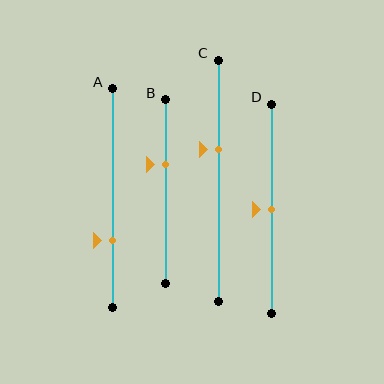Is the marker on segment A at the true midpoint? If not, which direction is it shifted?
No, the marker on segment A is shifted downward by about 19% of the segment length.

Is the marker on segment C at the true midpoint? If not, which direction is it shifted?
No, the marker on segment C is shifted upward by about 13% of the segment length.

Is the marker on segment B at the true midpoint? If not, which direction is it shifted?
No, the marker on segment B is shifted upward by about 15% of the segment length.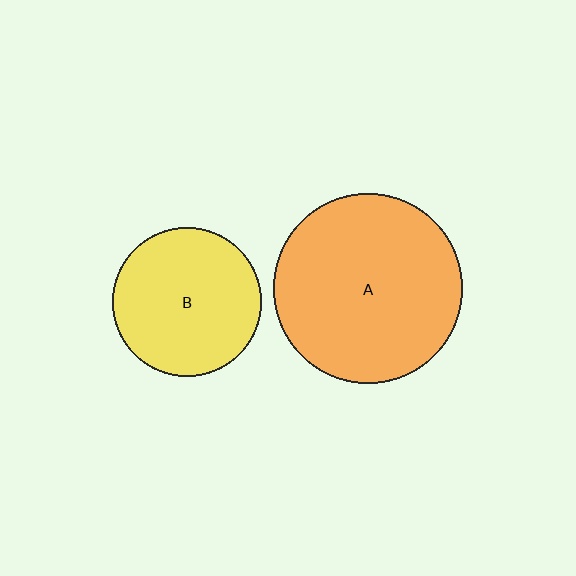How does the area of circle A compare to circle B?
Approximately 1.6 times.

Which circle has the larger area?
Circle A (orange).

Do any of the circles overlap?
No, none of the circles overlap.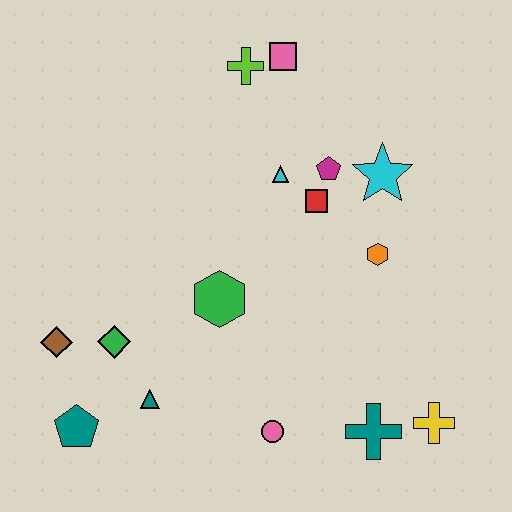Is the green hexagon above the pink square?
No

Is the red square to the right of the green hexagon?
Yes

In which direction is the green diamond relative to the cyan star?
The green diamond is to the left of the cyan star.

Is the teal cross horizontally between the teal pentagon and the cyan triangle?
No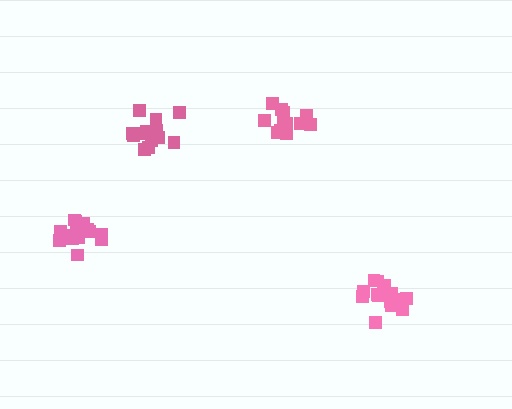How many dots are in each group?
Group 1: 15 dots, Group 2: 12 dots, Group 3: 15 dots, Group 4: 15 dots (57 total).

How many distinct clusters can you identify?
There are 4 distinct clusters.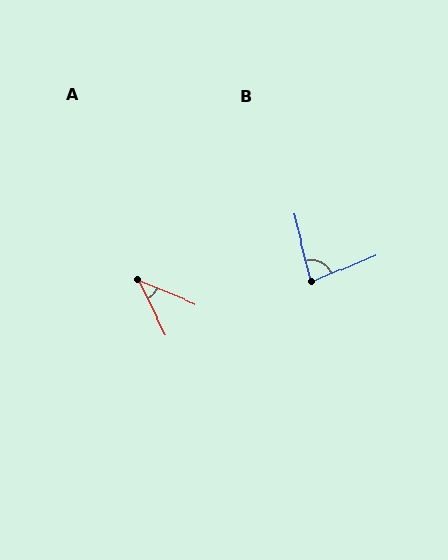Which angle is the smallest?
A, at approximately 40 degrees.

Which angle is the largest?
B, at approximately 82 degrees.